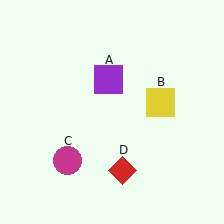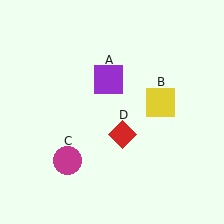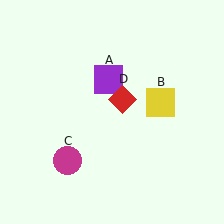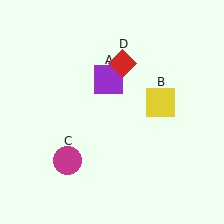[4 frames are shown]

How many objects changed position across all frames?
1 object changed position: red diamond (object D).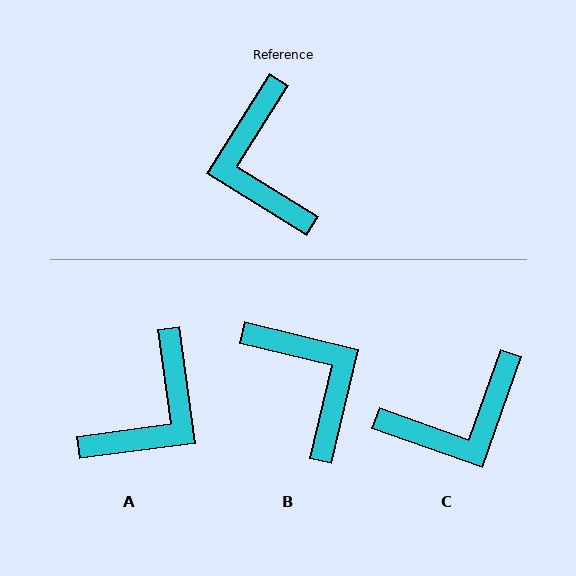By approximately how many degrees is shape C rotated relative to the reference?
Approximately 103 degrees counter-clockwise.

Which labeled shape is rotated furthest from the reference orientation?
B, about 161 degrees away.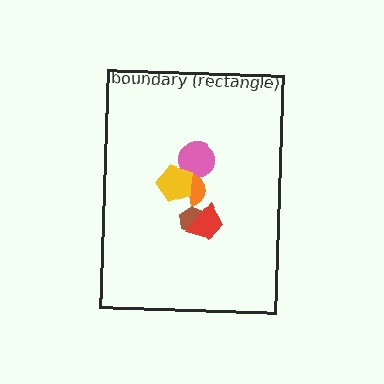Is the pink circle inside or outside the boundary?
Inside.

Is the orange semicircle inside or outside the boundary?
Inside.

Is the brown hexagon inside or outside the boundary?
Inside.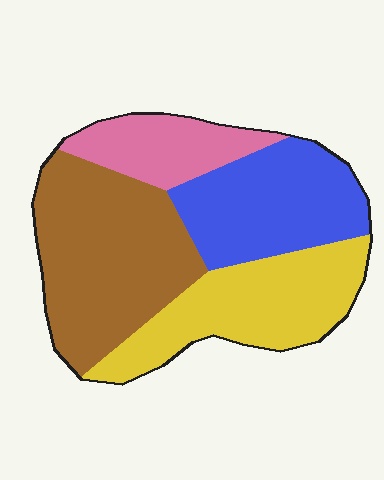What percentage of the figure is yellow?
Yellow takes up about one quarter (1/4) of the figure.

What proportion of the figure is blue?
Blue covers 25% of the figure.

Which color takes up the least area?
Pink, at roughly 15%.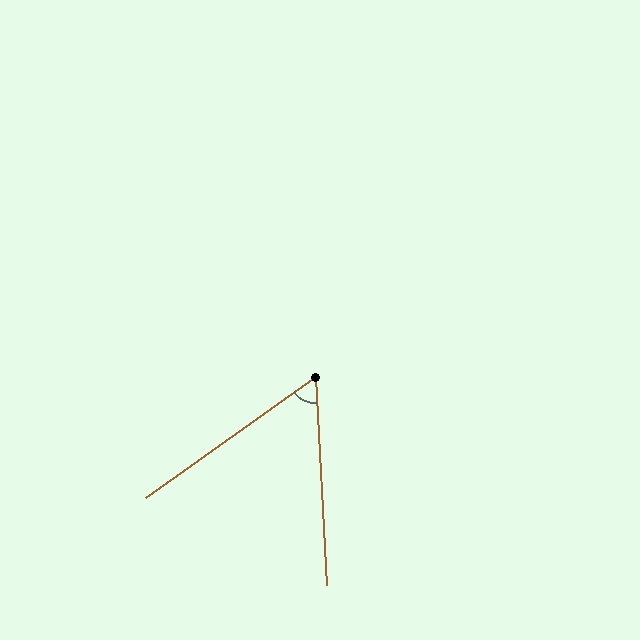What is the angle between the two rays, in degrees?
Approximately 58 degrees.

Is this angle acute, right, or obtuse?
It is acute.